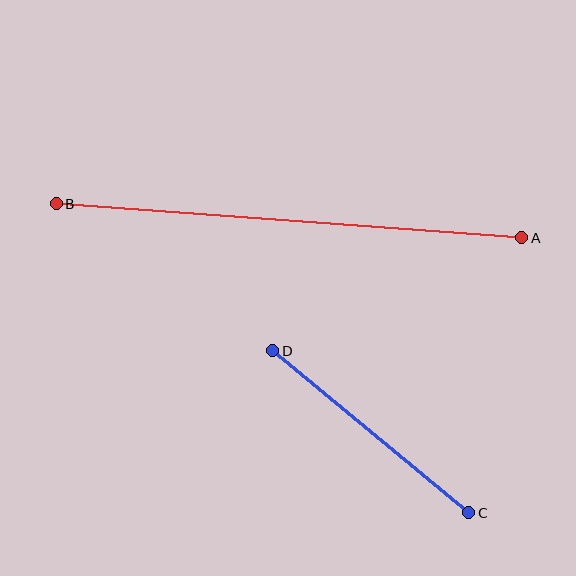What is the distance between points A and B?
The distance is approximately 466 pixels.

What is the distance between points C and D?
The distance is approximately 254 pixels.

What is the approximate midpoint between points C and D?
The midpoint is at approximately (371, 432) pixels.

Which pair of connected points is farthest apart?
Points A and B are farthest apart.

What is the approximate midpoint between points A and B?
The midpoint is at approximately (289, 221) pixels.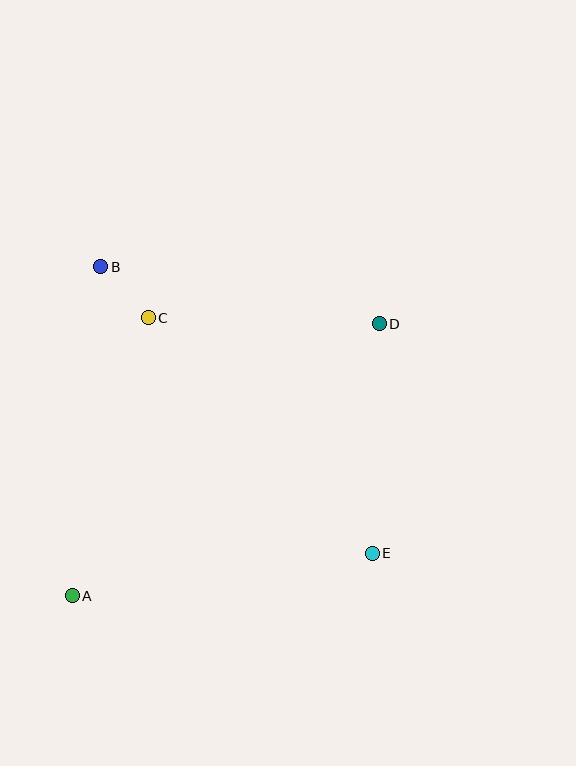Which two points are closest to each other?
Points B and C are closest to each other.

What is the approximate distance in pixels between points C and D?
The distance between C and D is approximately 231 pixels.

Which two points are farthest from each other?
Points A and D are farthest from each other.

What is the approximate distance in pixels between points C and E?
The distance between C and E is approximately 325 pixels.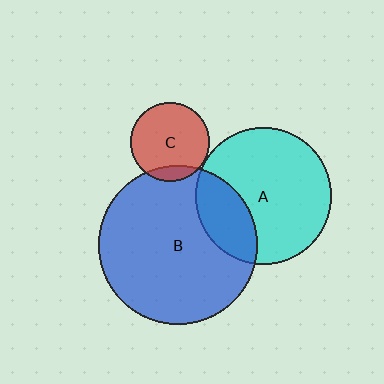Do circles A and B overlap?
Yes.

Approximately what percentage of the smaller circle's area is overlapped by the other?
Approximately 25%.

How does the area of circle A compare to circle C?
Approximately 2.9 times.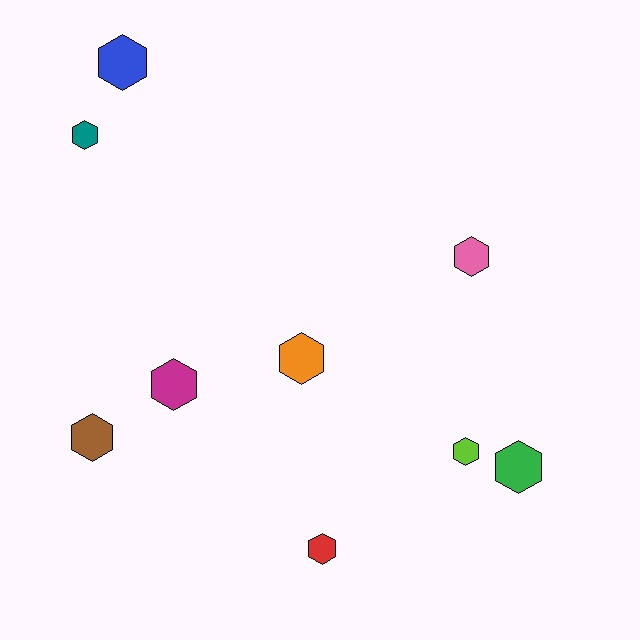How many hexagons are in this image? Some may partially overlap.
There are 9 hexagons.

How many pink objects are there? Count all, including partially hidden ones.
There is 1 pink object.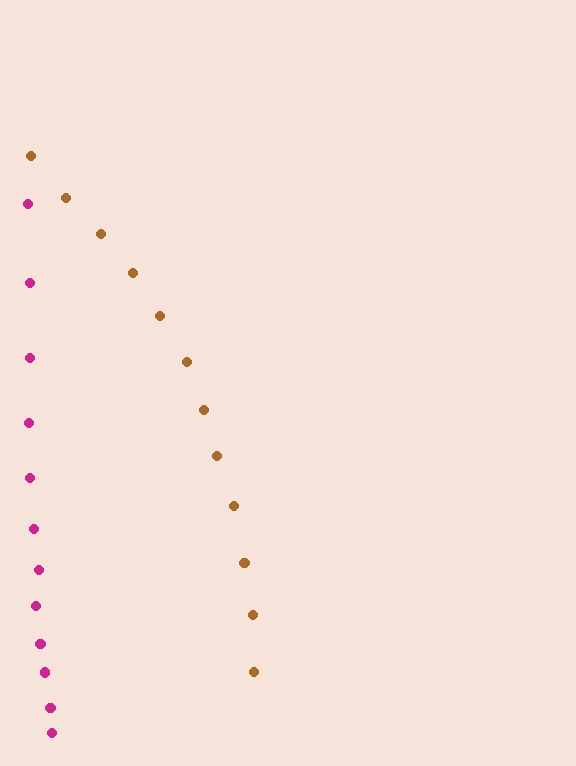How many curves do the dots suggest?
There are 2 distinct paths.